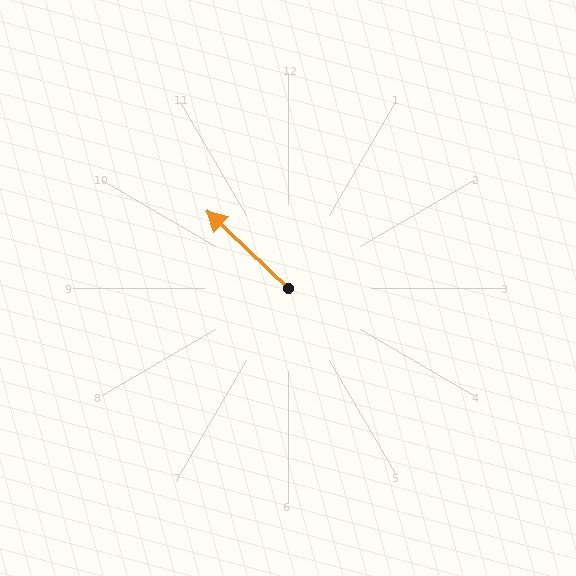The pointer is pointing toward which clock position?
Roughly 10 o'clock.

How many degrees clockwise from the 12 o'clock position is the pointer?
Approximately 313 degrees.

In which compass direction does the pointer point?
Northwest.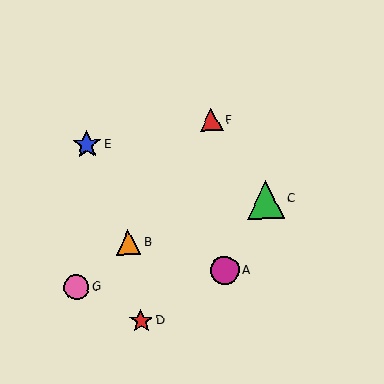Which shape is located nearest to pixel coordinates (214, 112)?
The red triangle (labeled F) at (211, 120) is nearest to that location.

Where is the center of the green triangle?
The center of the green triangle is at (265, 200).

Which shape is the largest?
The green triangle (labeled C) is the largest.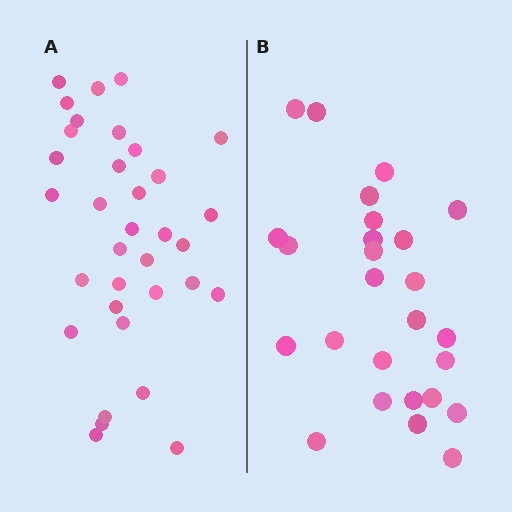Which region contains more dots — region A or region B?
Region A (the left region) has more dots.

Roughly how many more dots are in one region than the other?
Region A has roughly 8 or so more dots than region B.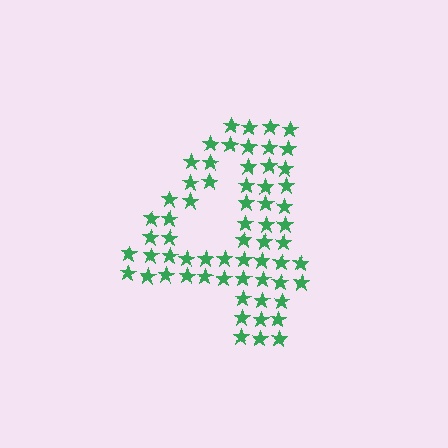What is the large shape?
The large shape is the digit 4.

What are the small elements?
The small elements are stars.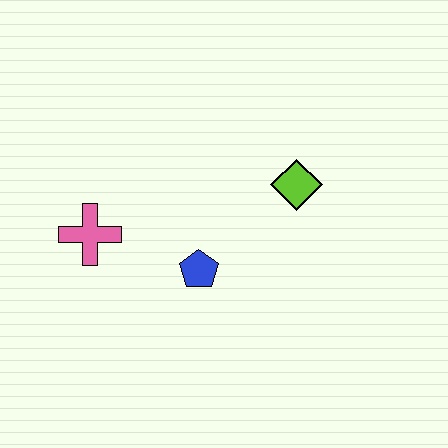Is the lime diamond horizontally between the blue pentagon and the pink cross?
No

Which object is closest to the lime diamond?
The blue pentagon is closest to the lime diamond.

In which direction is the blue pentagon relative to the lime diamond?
The blue pentagon is to the left of the lime diamond.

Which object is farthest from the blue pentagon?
The lime diamond is farthest from the blue pentagon.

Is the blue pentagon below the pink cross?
Yes